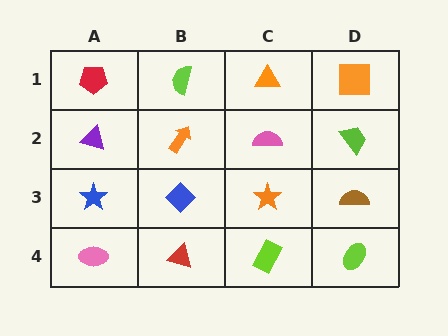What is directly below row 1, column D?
A lime trapezoid.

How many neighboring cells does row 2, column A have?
3.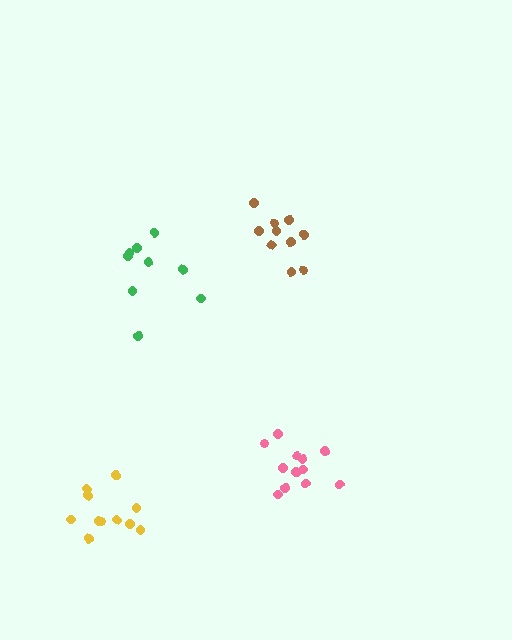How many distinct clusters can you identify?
There are 4 distinct clusters.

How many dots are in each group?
Group 1: 12 dots, Group 2: 10 dots, Group 3: 11 dots, Group 4: 9 dots (42 total).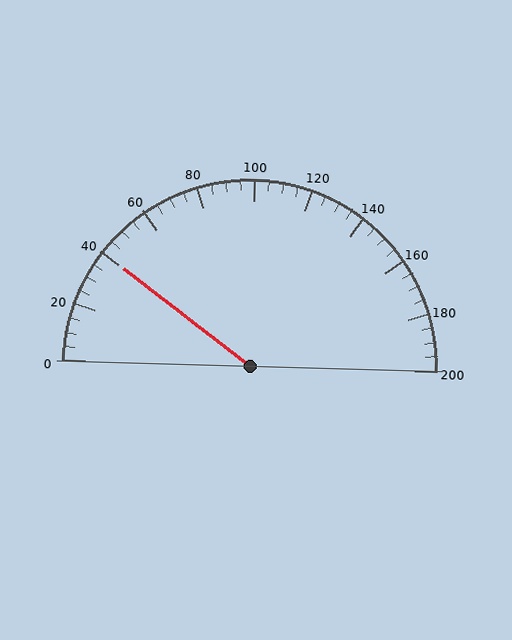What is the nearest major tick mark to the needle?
The nearest major tick mark is 40.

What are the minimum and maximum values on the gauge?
The gauge ranges from 0 to 200.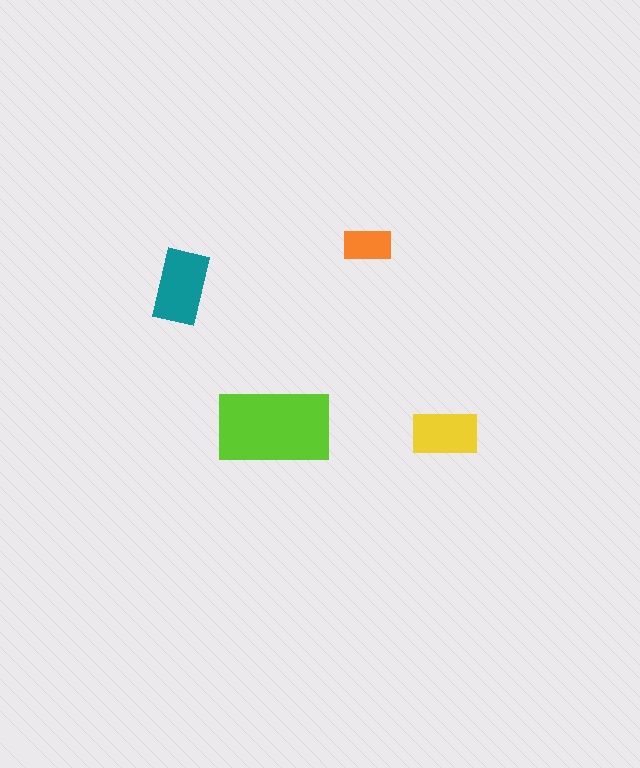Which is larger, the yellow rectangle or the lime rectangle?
The lime one.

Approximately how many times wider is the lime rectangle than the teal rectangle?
About 1.5 times wider.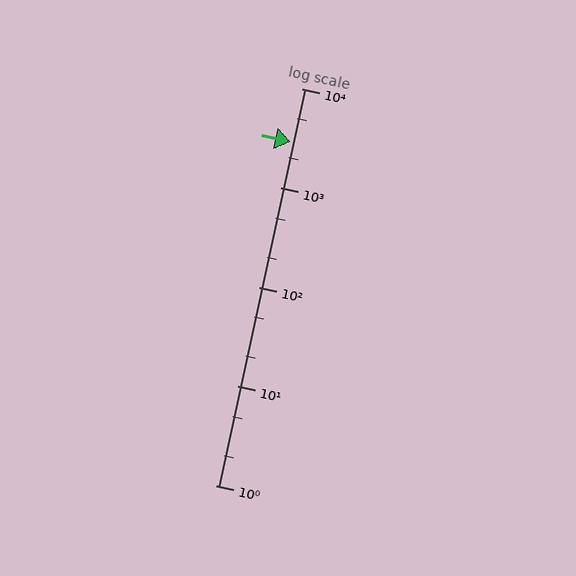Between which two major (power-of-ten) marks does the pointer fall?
The pointer is between 1000 and 10000.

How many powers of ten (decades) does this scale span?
The scale spans 4 decades, from 1 to 10000.